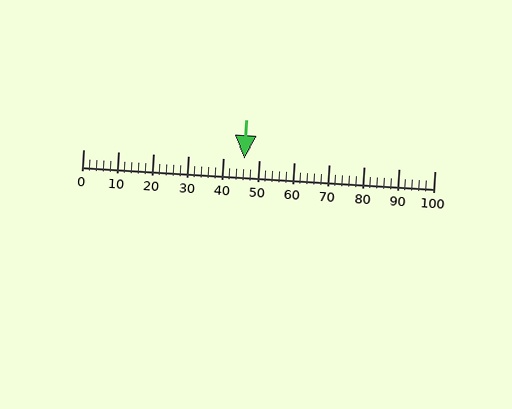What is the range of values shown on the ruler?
The ruler shows values from 0 to 100.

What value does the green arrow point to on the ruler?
The green arrow points to approximately 46.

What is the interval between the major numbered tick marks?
The major tick marks are spaced 10 units apart.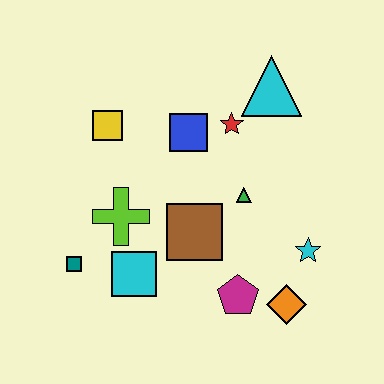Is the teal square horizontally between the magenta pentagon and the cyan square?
No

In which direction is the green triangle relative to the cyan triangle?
The green triangle is below the cyan triangle.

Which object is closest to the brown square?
The green triangle is closest to the brown square.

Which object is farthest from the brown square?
The cyan triangle is farthest from the brown square.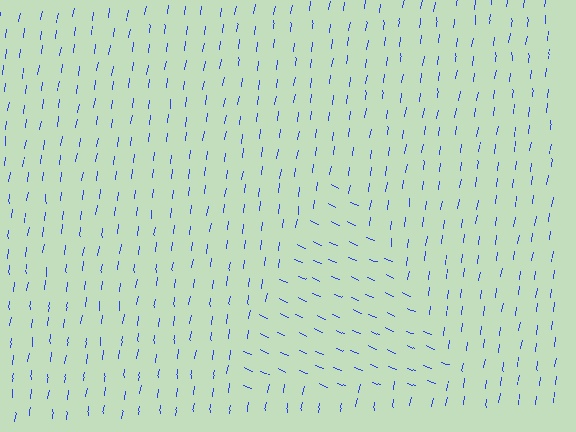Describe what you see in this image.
The image is filled with small blue line segments. A triangle region in the image has lines oriented differently from the surrounding lines, creating a visible texture boundary.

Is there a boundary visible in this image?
Yes, there is a texture boundary formed by a change in line orientation.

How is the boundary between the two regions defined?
The boundary is defined purely by a change in line orientation (approximately 76 degrees difference). All lines are the same color and thickness.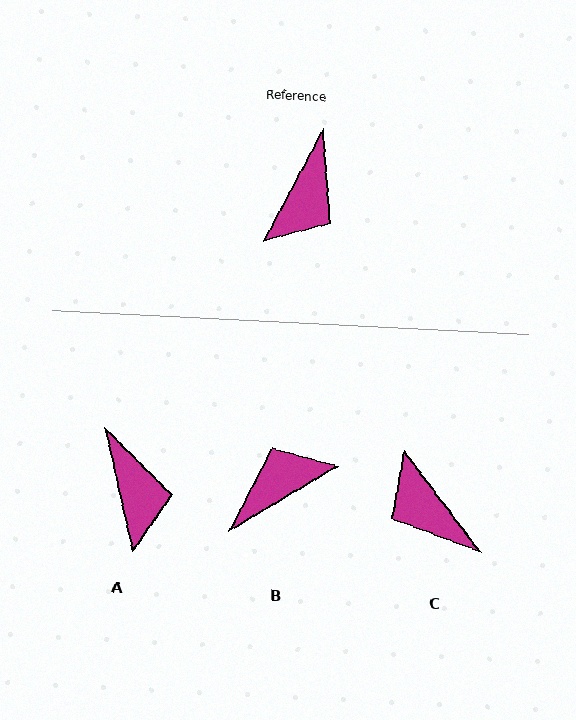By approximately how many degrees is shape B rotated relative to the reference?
Approximately 149 degrees counter-clockwise.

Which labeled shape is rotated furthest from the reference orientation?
B, about 149 degrees away.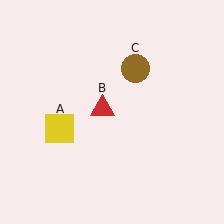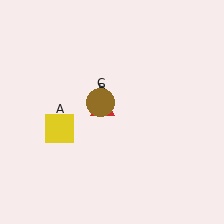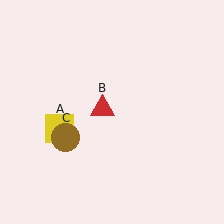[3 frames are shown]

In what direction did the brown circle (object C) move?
The brown circle (object C) moved down and to the left.